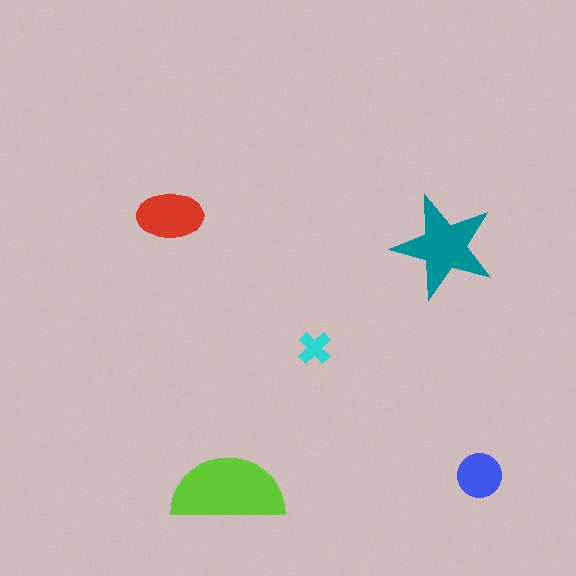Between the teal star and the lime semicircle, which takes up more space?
The lime semicircle.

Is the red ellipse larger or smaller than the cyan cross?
Larger.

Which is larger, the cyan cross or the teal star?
The teal star.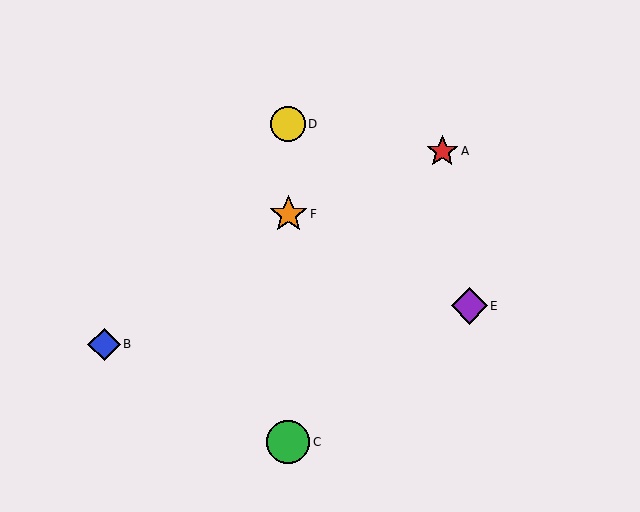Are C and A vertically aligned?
No, C is at x≈288 and A is at x≈442.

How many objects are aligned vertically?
3 objects (C, D, F) are aligned vertically.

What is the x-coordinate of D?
Object D is at x≈288.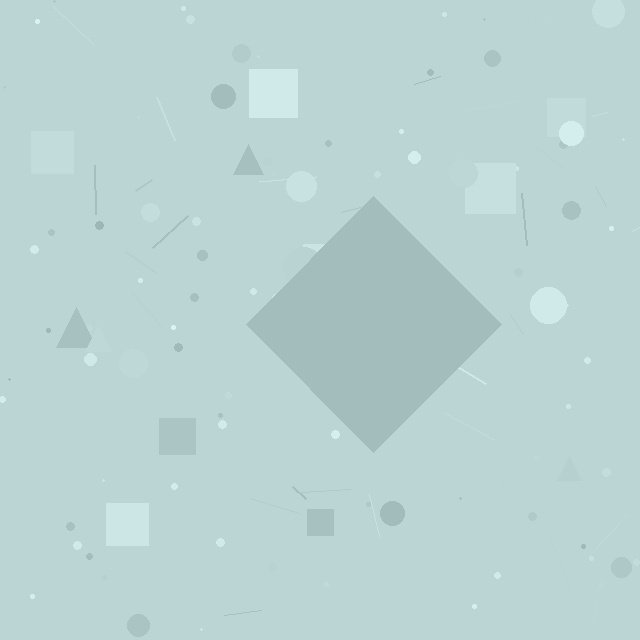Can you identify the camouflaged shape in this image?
The camouflaged shape is a diamond.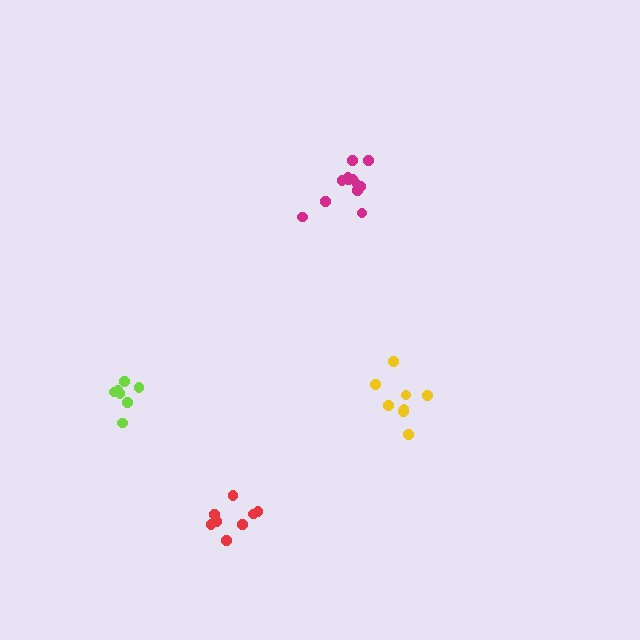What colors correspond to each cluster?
The clusters are colored: red, yellow, lime, magenta.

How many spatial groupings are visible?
There are 4 spatial groupings.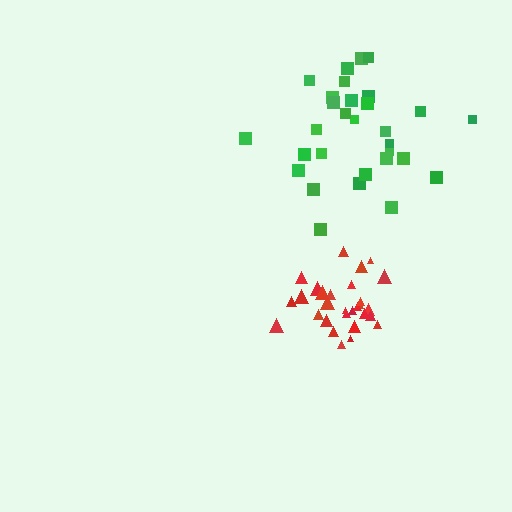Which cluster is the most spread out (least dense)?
Green.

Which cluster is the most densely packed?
Red.